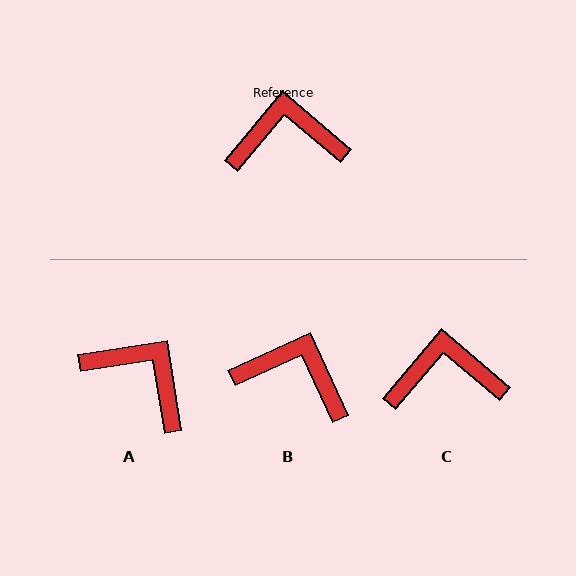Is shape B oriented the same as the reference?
No, it is off by about 25 degrees.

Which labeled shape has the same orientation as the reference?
C.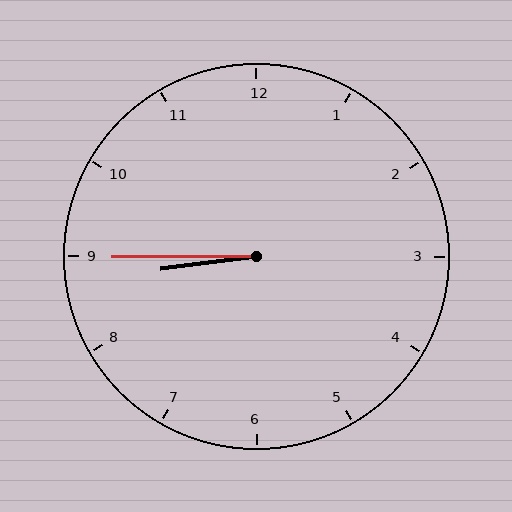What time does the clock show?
8:45.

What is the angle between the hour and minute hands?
Approximately 8 degrees.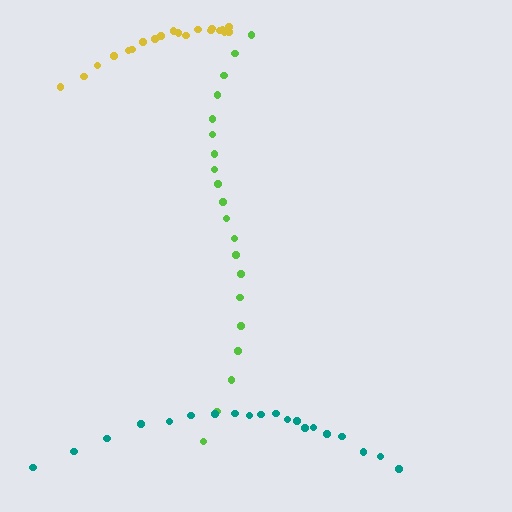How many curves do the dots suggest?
There are 3 distinct paths.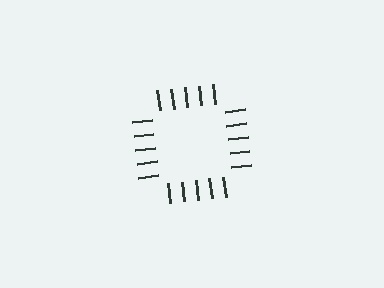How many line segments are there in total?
20 — 5 along each of the 4 edges.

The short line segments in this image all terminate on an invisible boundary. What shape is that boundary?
An illusory square — the line segments terminate on its edges but no continuous stroke is drawn.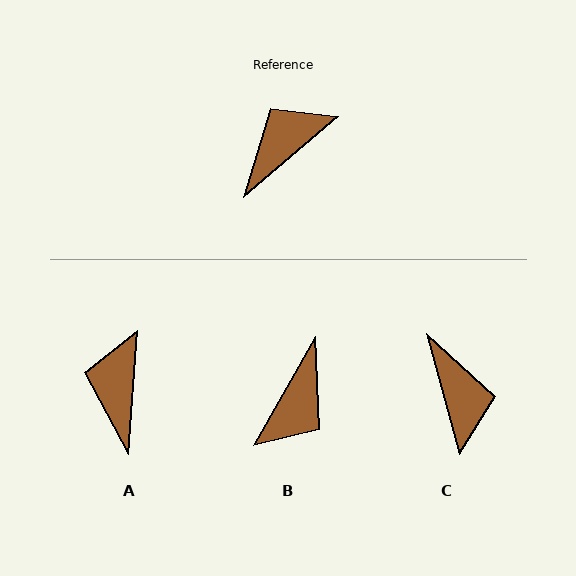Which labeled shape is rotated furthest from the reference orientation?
B, about 160 degrees away.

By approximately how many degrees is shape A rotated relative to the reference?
Approximately 45 degrees counter-clockwise.